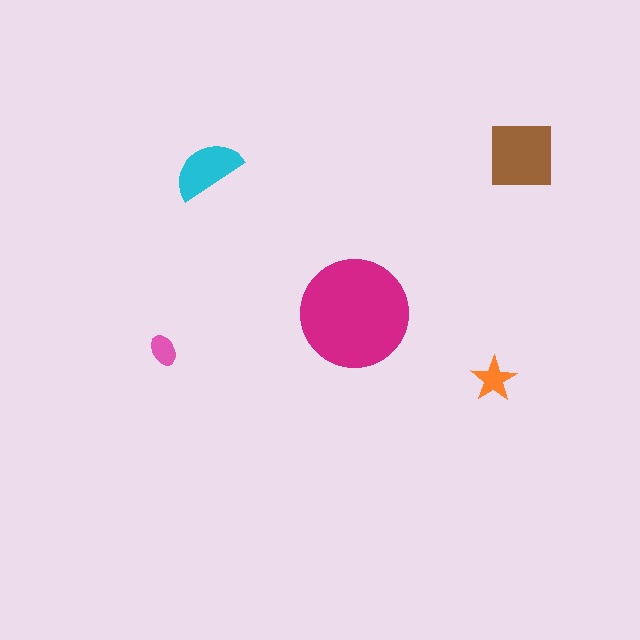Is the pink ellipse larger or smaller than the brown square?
Smaller.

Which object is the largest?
The magenta circle.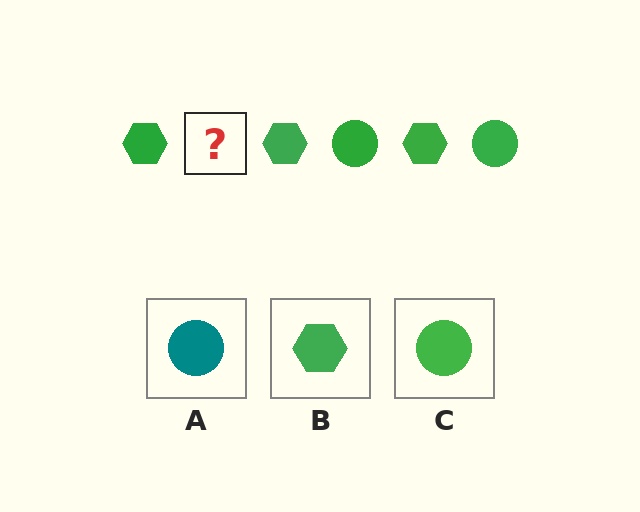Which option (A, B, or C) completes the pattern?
C.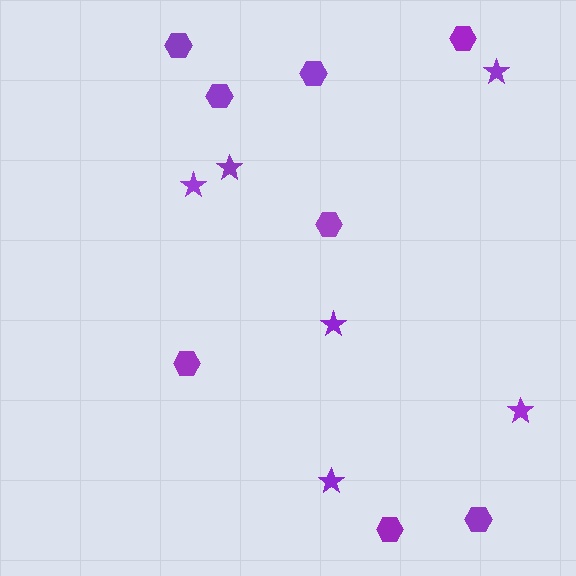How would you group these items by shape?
There are 2 groups: one group of stars (6) and one group of hexagons (8).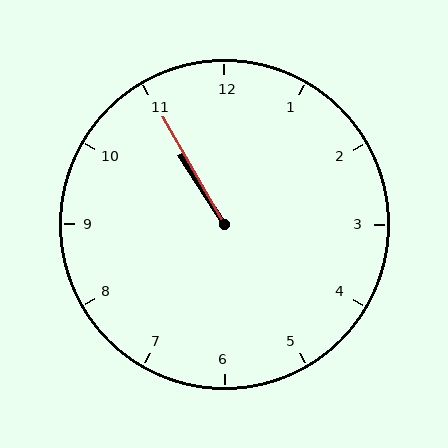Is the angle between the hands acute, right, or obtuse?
It is acute.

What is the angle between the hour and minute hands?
Approximately 2 degrees.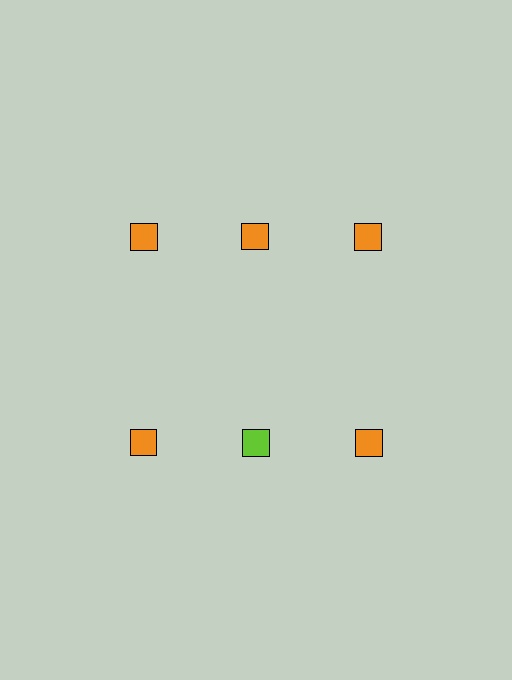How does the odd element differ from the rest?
It has a different color: lime instead of orange.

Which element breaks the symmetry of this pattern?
The lime square in the second row, second from left column breaks the symmetry. All other shapes are orange squares.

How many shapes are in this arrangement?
There are 6 shapes arranged in a grid pattern.